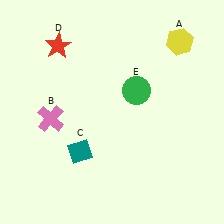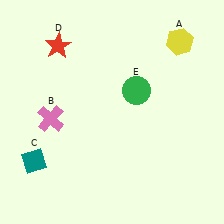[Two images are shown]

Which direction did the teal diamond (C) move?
The teal diamond (C) moved left.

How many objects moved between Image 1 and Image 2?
1 object moved between the two images.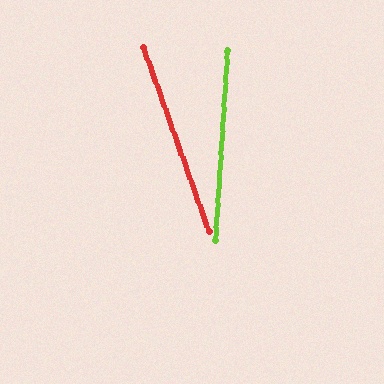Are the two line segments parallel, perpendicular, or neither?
Neither parallel nor perpendicular — they differ by about 23°.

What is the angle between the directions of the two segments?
Approximately 23 degrees.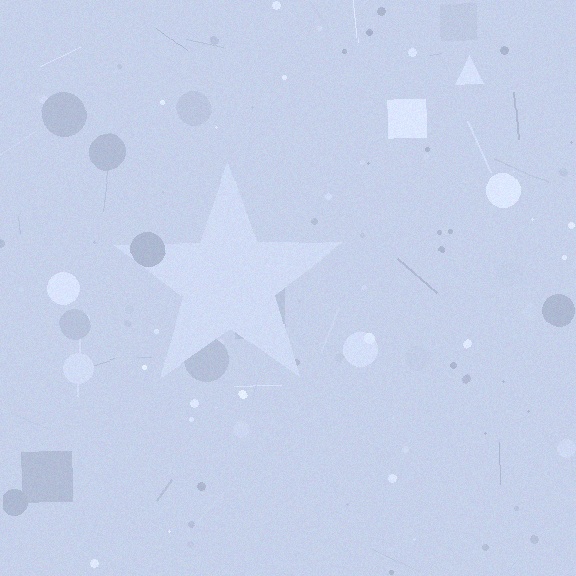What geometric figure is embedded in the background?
A star is embedded in the background.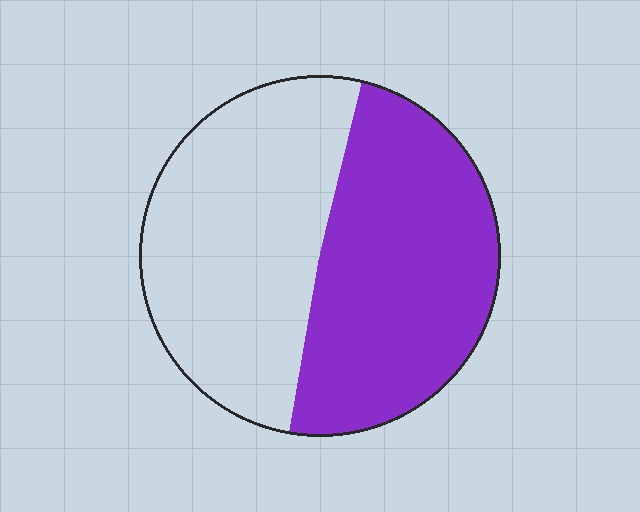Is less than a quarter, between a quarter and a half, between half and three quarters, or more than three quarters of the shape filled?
Between a quarter and a half.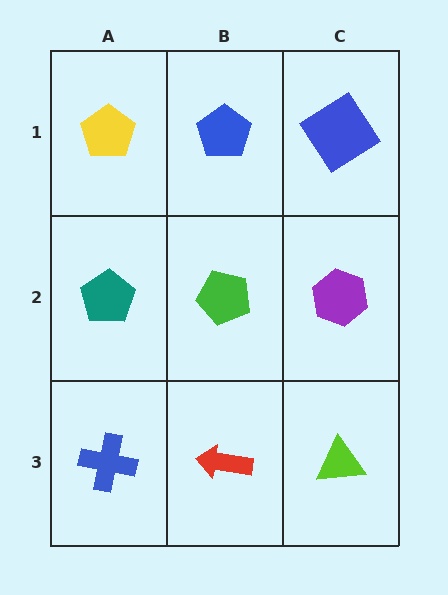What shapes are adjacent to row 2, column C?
A blue diamond (row 1, column C), a lime triangle (row 3, column C), a green pentagon (row 2, column B).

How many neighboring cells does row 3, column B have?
3.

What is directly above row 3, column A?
A teal pentagon.